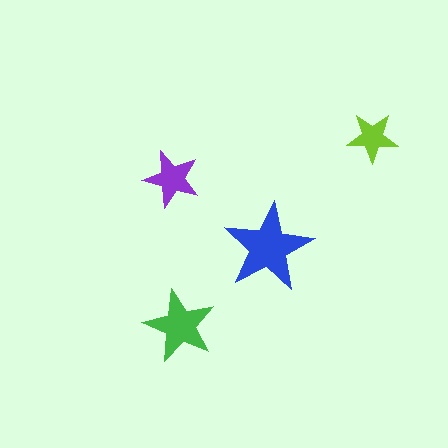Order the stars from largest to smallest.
the blue one, the green one, the purple one, the lime one.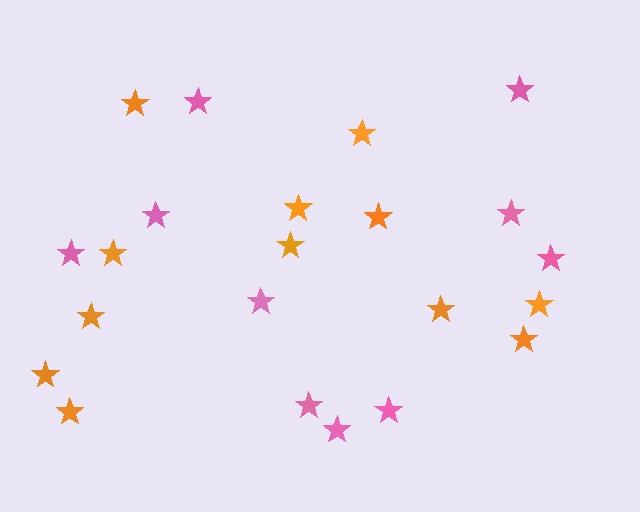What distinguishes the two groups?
There are 2 groups: one group of pink stars (10) and one group of orange stars (12).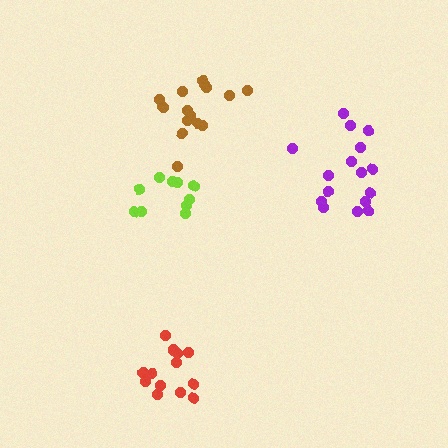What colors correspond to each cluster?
The clusters are colored: purple, lime, brown, red.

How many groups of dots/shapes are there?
There are 4 groups.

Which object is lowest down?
The red cluster is bottommost.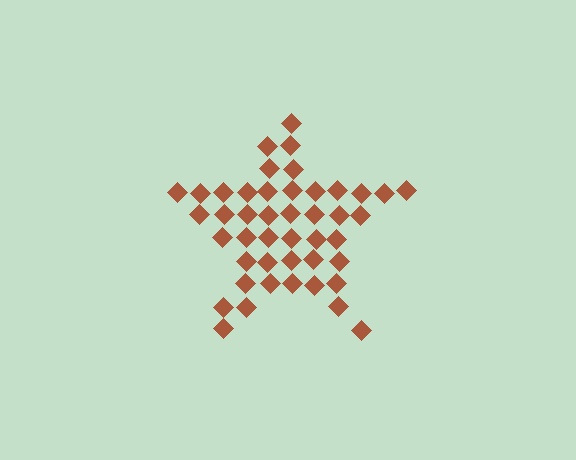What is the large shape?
The large shape is a star.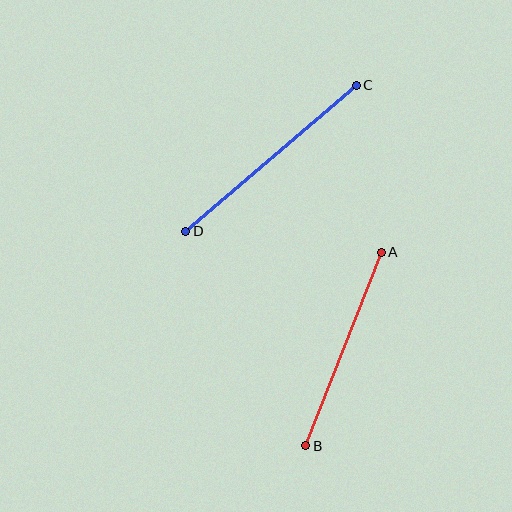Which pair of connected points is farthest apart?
Points C and D are farthest apart.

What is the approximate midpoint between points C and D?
The midpoint is at approximately (271, 158) pixels.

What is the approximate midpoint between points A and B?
The midpoint is at approximately (344, 349) pixels.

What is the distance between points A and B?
The distance is approximately 208 pixels.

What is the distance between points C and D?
The distance is approximately 225 pixels.